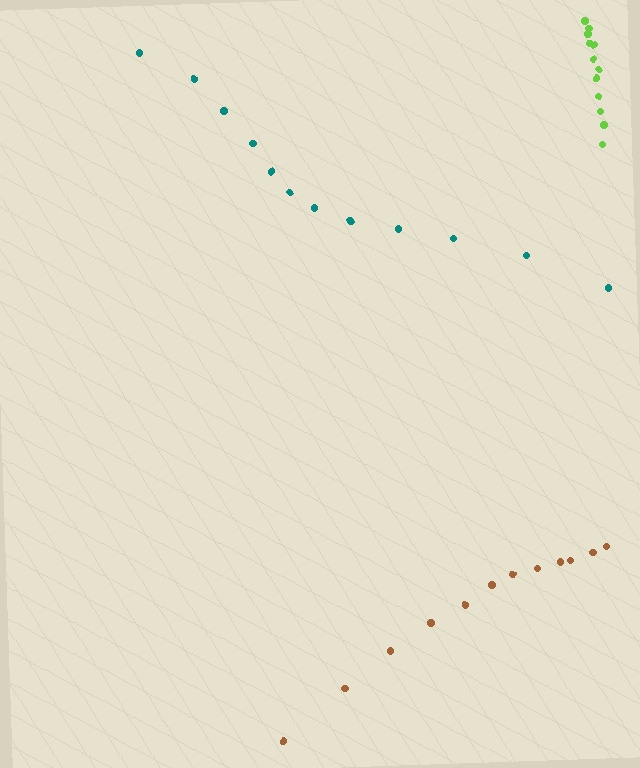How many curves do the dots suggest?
There are 3 distinct paths.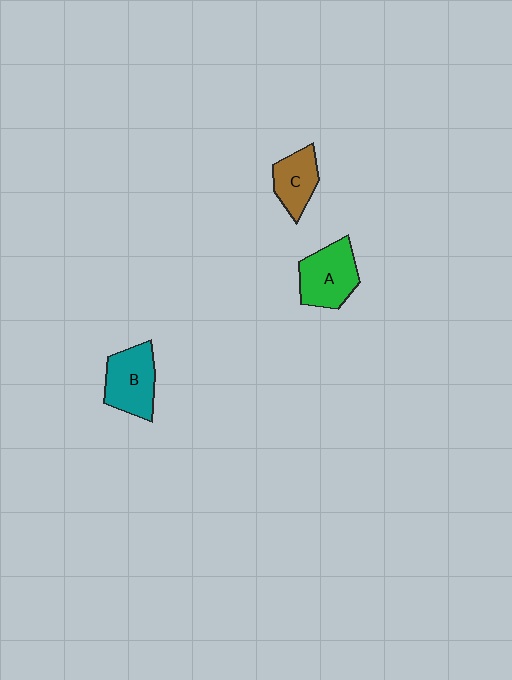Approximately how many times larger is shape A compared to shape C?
Approximately 1.4 times.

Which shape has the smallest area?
Shape C (brown).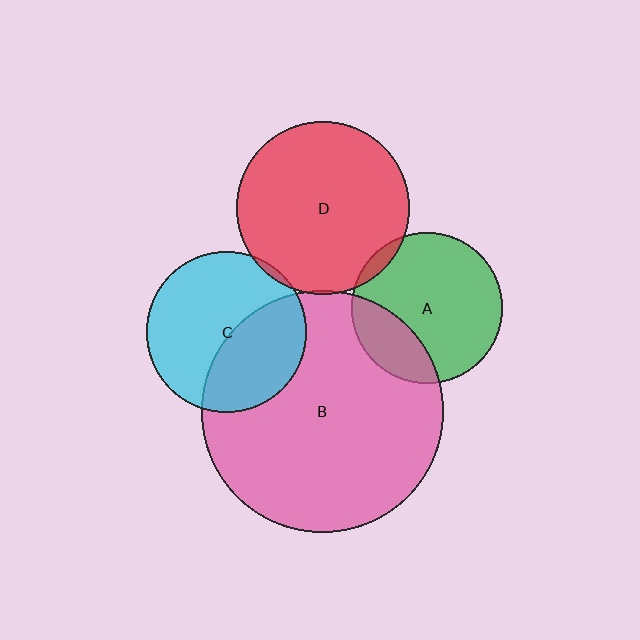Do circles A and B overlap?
Yes.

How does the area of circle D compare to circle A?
Approximately 1.3 times.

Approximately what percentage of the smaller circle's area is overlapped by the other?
Approximately 25%.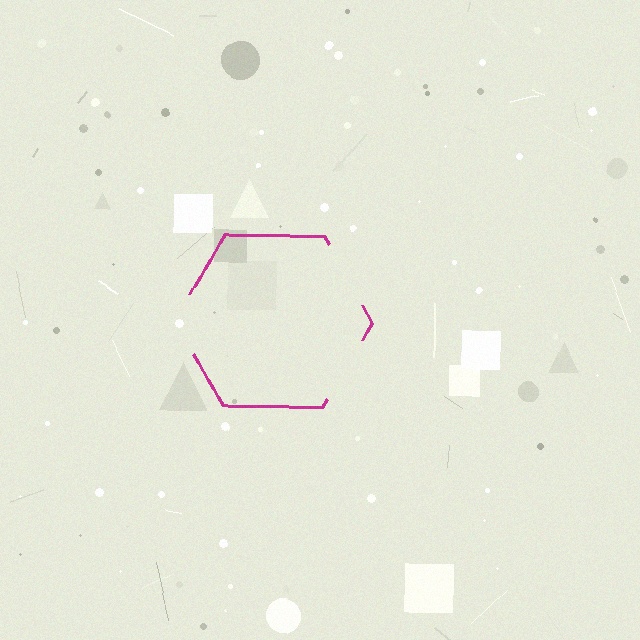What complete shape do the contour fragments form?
The contour fragments form a hexagon.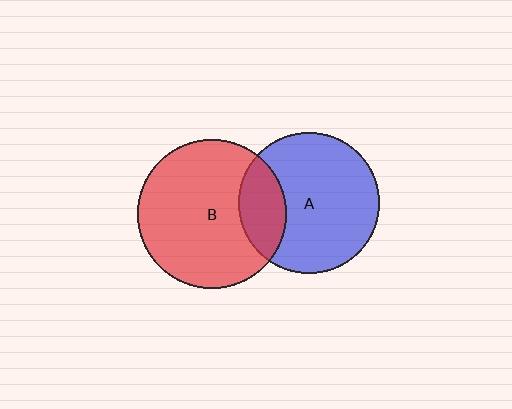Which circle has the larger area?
Circle B (red).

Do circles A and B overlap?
Yes.